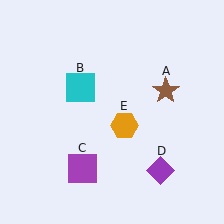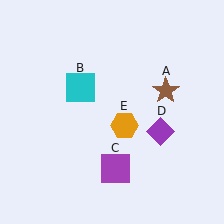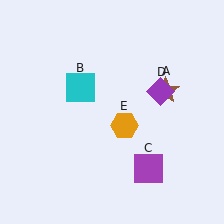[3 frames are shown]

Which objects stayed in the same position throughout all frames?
Brown star (object A) and cyan square (object B) and orange hexagon (object E) remained stationary.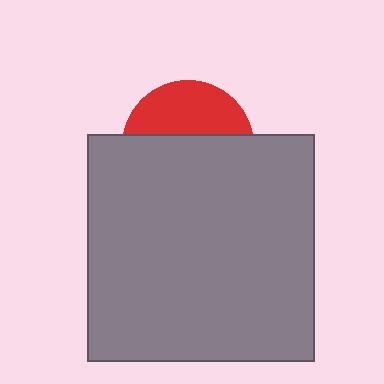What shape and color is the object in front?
The object in front is a gray square.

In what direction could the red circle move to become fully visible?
The red circle could move up. That would shift it out from behind the gray square entirely.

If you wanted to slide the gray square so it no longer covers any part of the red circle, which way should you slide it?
Slide it down — that is the most direct way to separate the two shapes.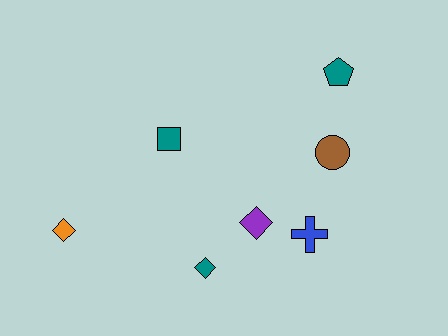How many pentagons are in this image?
There is 1 pentagon.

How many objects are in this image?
There are 7 objects.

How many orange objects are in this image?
There is 1 orange object.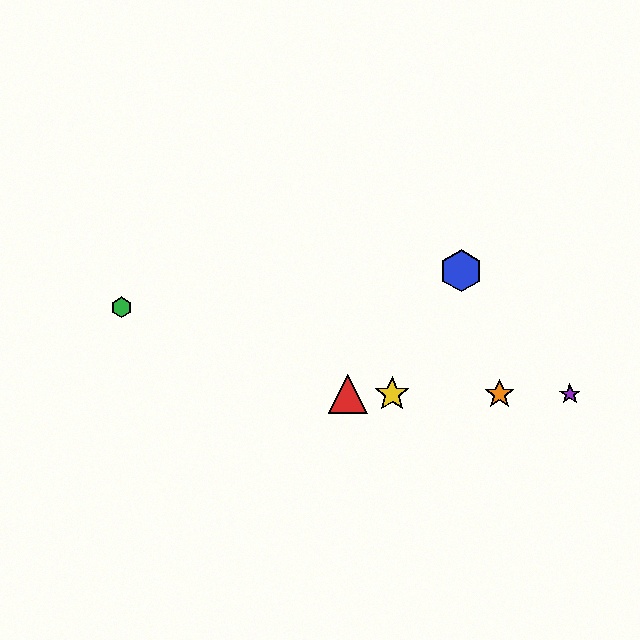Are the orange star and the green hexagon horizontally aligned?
No, the orange star is at y≈394 and the green hexagon is at y≈307.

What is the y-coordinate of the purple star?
The purple star is at y≈394.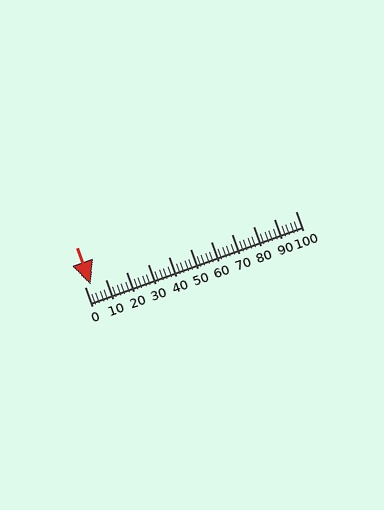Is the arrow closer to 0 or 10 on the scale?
The arrow is closer to 0.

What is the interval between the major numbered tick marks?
The major tick marks are spaced 10 units apart.